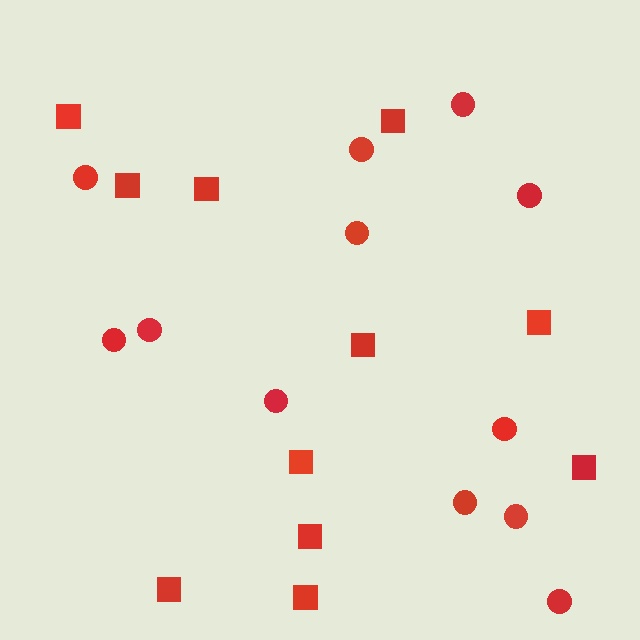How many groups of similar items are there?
There are 2 groups: one group of squares (11) and one group of circles (12).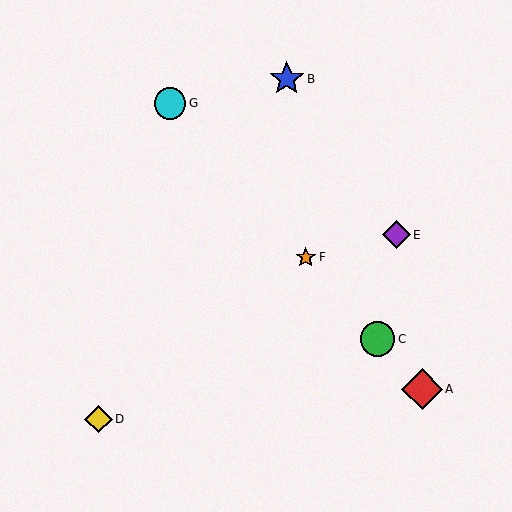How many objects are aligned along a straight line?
4 objects (A, C, F, G) are aligned along a straight line.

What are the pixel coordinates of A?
Object A is at (422, 389).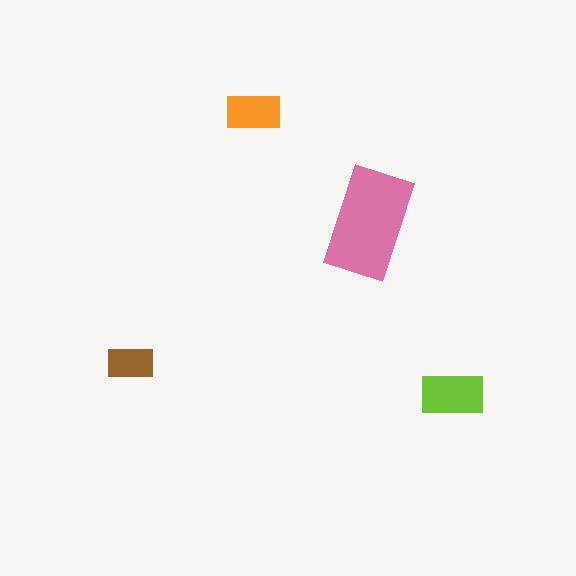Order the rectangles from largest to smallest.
the pink one, the lime one, the orange one, the brown one.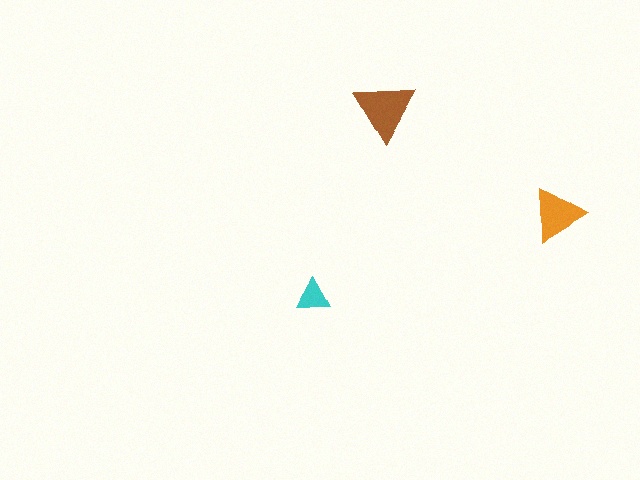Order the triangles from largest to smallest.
the brown one, the orange one, the cyan one.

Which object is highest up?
The brown triangle is topmost.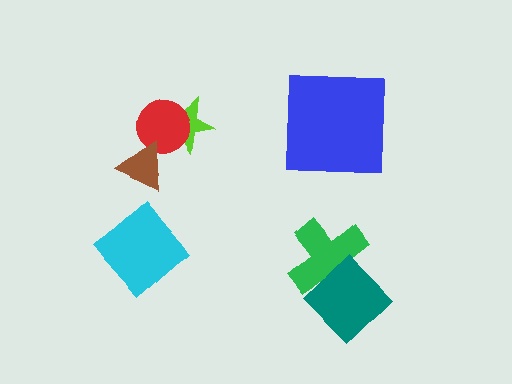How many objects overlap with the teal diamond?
1 object overlaps with the teal diamond.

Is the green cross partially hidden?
Yes, it is partially covered by another shape.